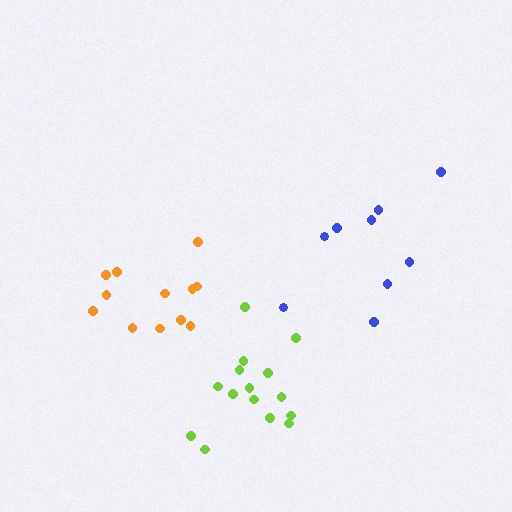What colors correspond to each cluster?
The clusters are colored: blue, orange, lime.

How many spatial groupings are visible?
There are 3 spatial groupings.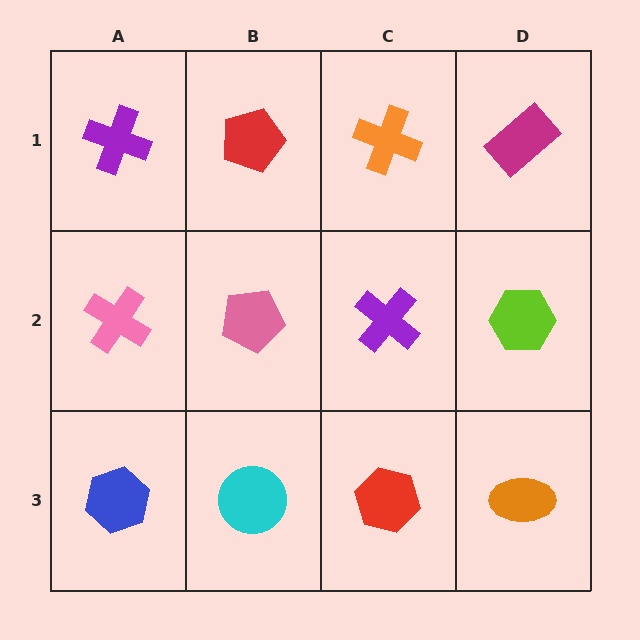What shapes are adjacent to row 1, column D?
A lime hexagon (row 2, column D), an orange cross (row 1, column C).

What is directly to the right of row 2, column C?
A lime hexagon.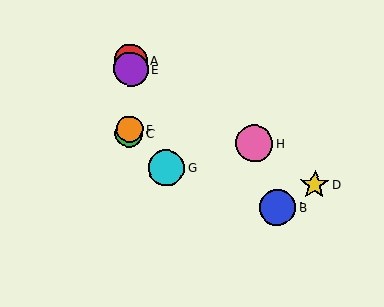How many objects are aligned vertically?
4 objects (A, C, E, F) are aligned vertically.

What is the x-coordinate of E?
Object E is at x≈131.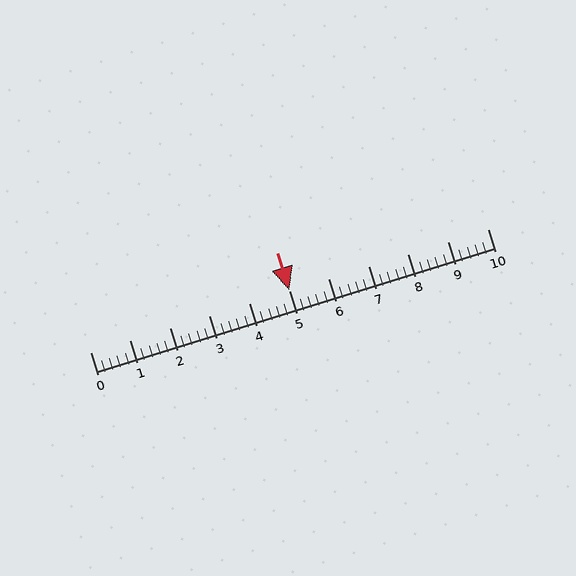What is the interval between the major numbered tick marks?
The major tick marks are spaced 1 units apart.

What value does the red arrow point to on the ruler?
The red arrow points to approximately 5.0.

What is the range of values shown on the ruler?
The ruler shows values from 0 to 10.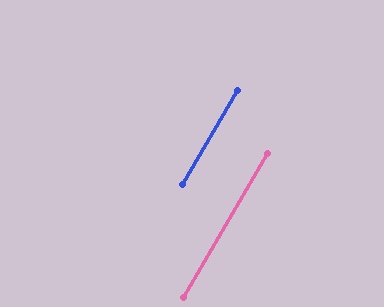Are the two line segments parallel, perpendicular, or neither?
Parallel — their directions differ by only 0.1°.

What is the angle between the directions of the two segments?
Approximately 0 degrees.